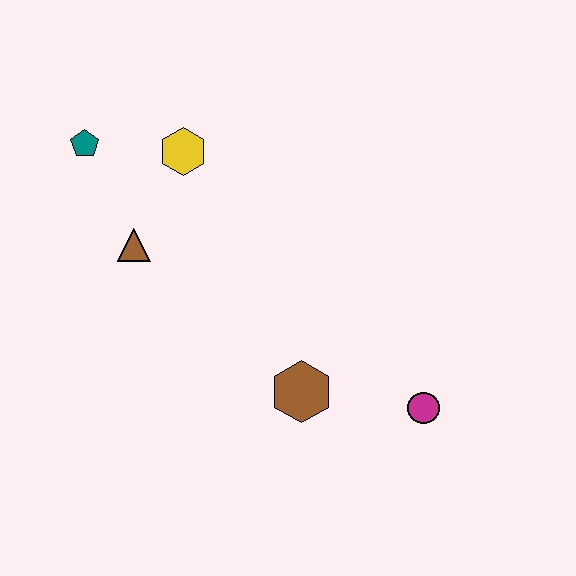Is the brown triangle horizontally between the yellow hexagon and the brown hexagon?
No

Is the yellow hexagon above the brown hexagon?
Yes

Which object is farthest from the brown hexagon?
The teal pentagon is farthest from the brown hexagon.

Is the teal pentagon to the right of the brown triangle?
No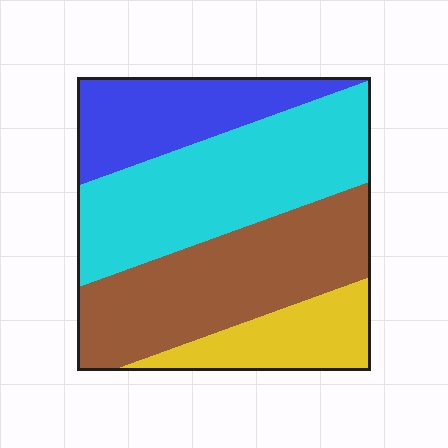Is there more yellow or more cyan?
Cyan.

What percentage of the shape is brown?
Brown covers about 30% of the shape.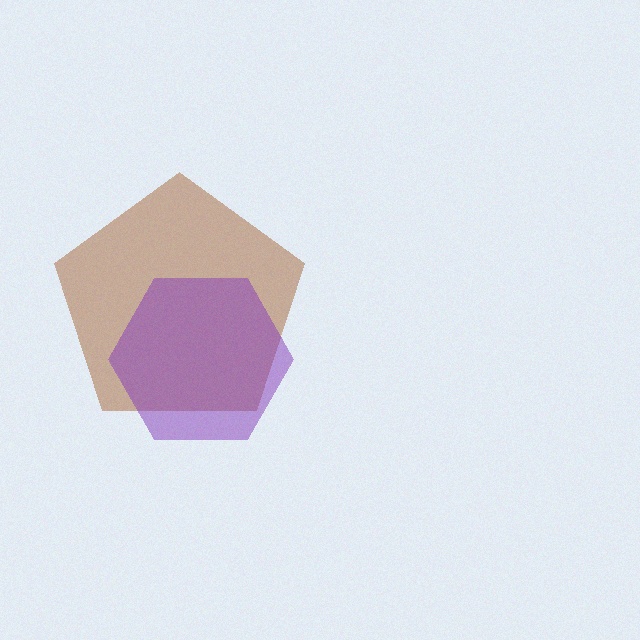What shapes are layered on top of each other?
The layered shapes are: a brown pentagon, a purple hexagon.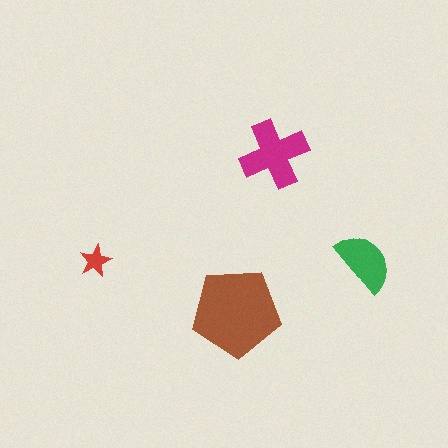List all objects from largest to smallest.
The brown pentagon, the magenta cross, the green semicircle, the red star.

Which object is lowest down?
The brown pentagon is bottommost.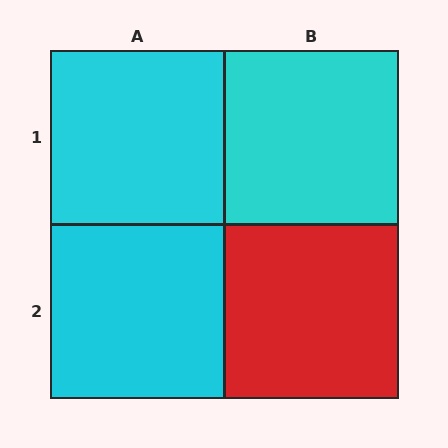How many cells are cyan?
3 cells are cyan.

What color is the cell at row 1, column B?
Cyan.